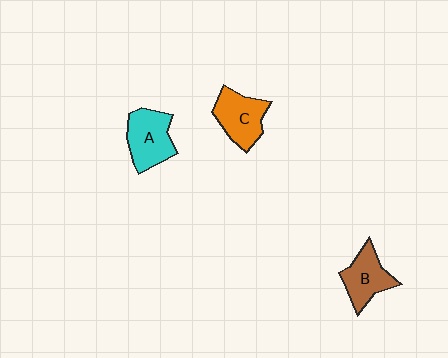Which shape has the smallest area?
Shape B (brown).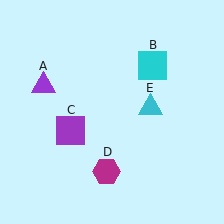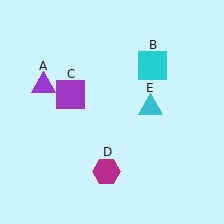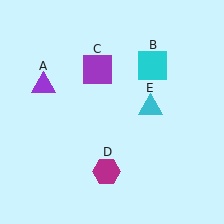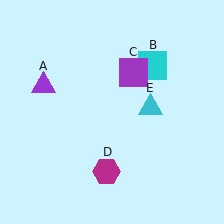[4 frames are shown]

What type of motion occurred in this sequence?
The purple square (object C) rotated clockwise around the center of the scene.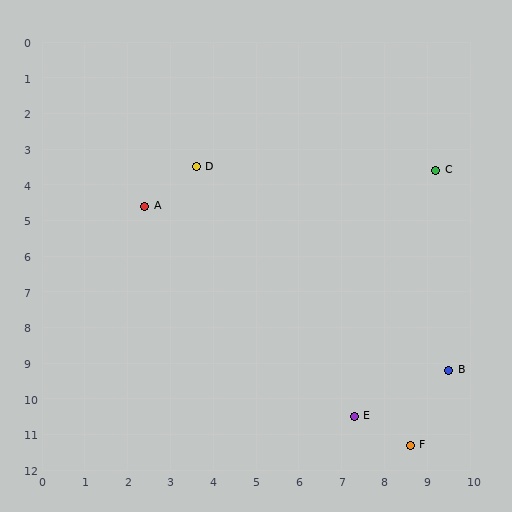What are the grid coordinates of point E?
Point E is at approximately (7.3, 10.5).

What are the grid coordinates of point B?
Point B is at approximately (9.5, 9.2).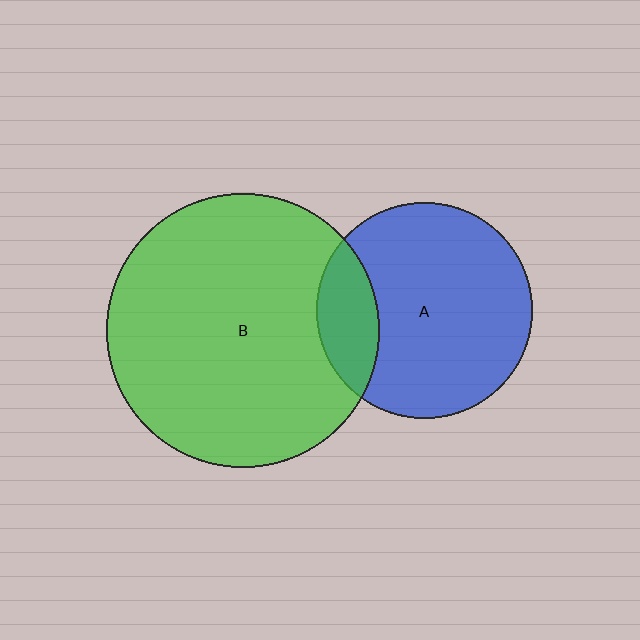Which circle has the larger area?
Circle B (green).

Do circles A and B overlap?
Yes.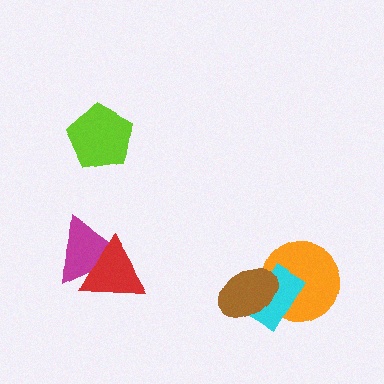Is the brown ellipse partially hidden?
No, no other shape covers it.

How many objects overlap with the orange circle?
2 objects overlap with the orange circle.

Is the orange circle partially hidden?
Yes, it is partially covered by another shape.